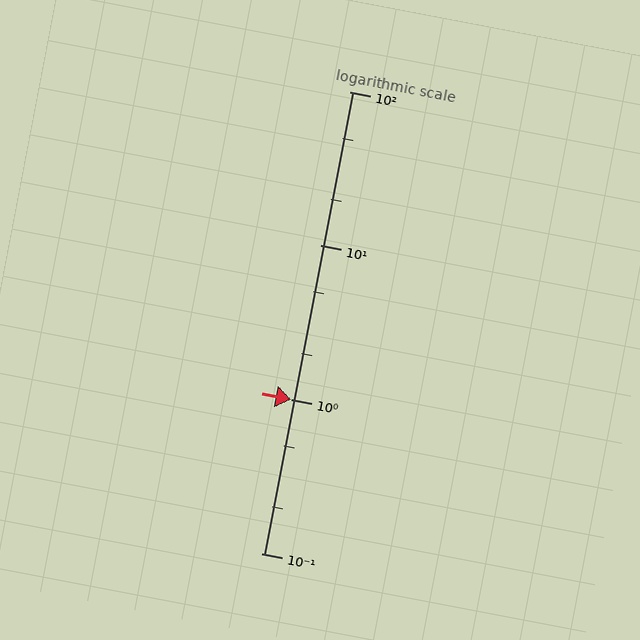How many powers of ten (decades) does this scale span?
The scale spans 3 decades, from 0.1 to 100.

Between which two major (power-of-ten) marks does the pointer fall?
The pointer is between 1 and 10.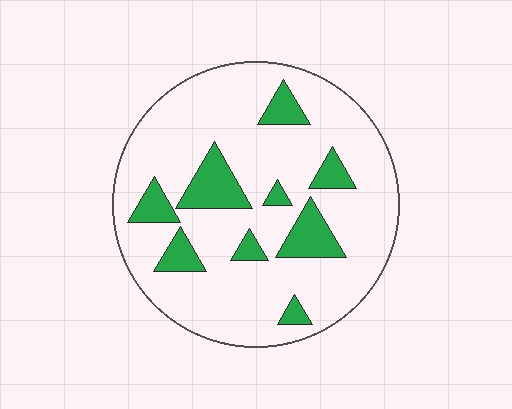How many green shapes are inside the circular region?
9.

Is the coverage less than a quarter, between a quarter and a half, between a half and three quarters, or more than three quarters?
Less than a quarter.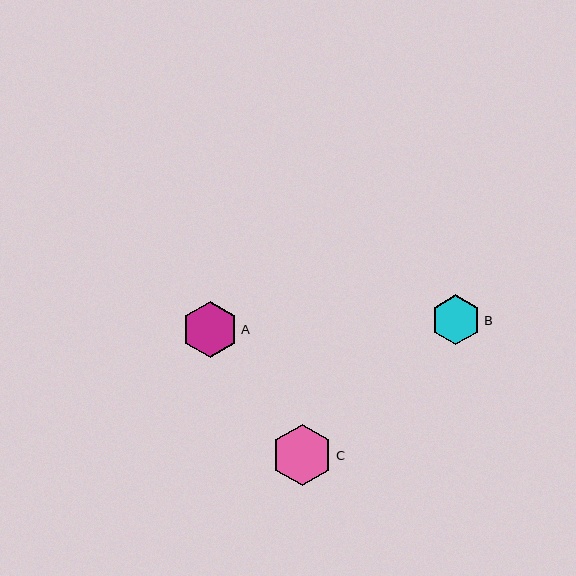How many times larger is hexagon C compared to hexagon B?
Hexagon C is approximately 1.2 times the size of hexagon B.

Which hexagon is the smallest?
Hexagon B is the smallest with a size of approximately 50 pixels.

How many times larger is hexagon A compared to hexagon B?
Hexagon A is approximately 1.1 times the size of hexagon B.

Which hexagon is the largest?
Hexagon C is the largest with a size of approximately 62 pixels.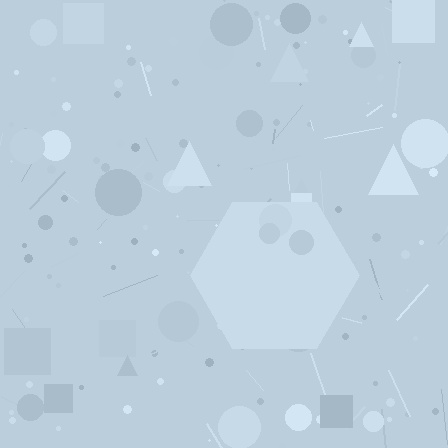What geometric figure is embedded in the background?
A hexagon is embedded in the background.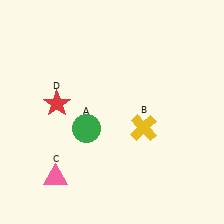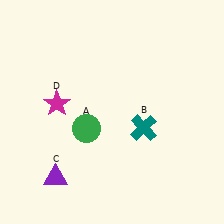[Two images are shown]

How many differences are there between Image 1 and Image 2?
There are 3 differences between the two images.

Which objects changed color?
B changed from yellow to teal. C changed from pink to purple. D changed from red to magenta.